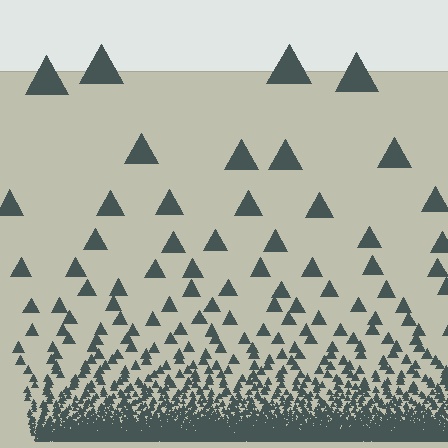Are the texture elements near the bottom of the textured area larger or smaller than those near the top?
Smaller. The gradient is inverted — elements near the bottom are smaller and denser.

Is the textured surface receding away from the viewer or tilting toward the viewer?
The surface appears to tilt toward the viewer. Texture elements get larger and sparser toward the top.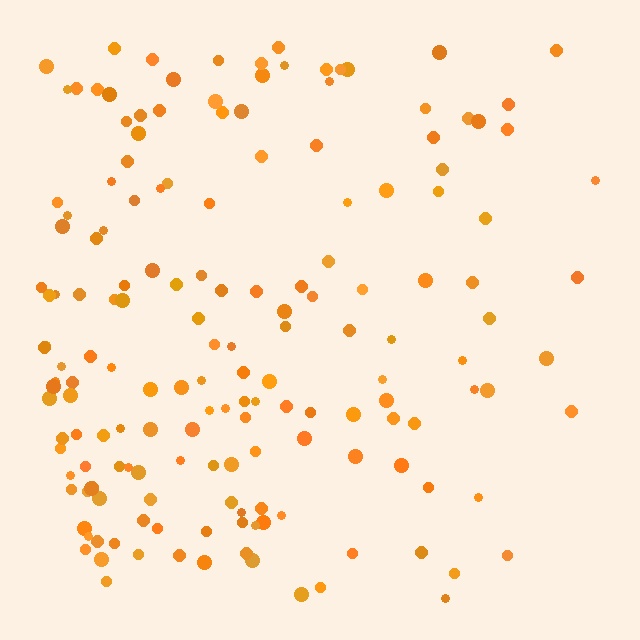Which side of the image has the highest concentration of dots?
The left.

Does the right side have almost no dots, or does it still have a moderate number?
Still a moderate number, just noticeably fewer than the left.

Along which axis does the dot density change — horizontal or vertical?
Horizontal.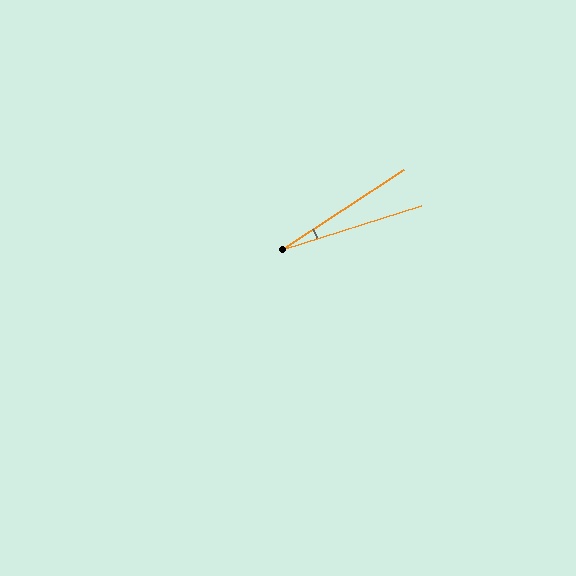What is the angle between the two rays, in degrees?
Approximately 16 degrees.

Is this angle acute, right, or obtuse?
It is acute.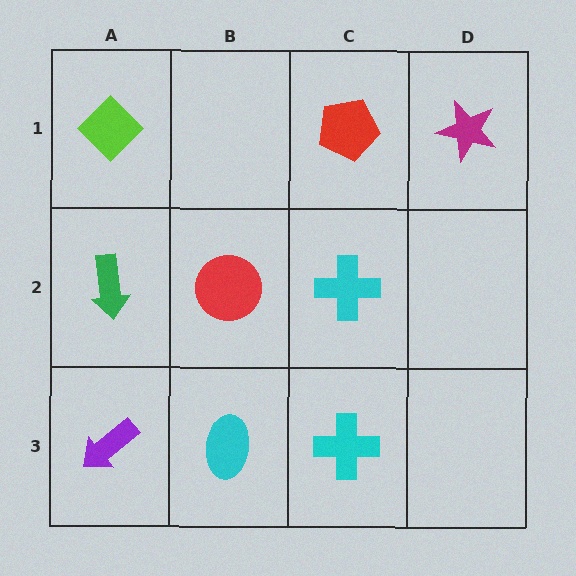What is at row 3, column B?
A cyan ellipse.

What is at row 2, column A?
A green arrow.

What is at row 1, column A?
A lime diamond.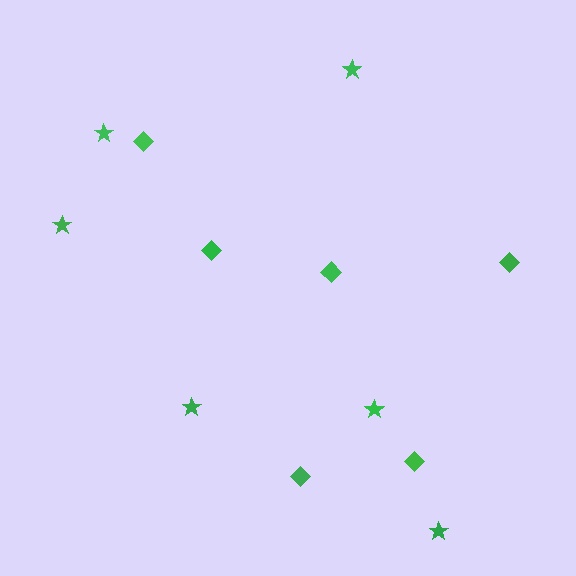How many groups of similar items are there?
There are 2 groups: one group of stars (6) and one group of diamonds (6).